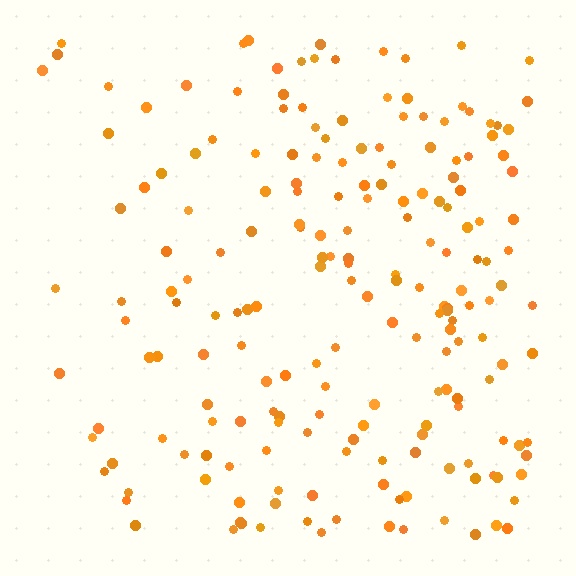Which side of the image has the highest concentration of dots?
The right.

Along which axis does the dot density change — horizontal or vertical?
Horizontal.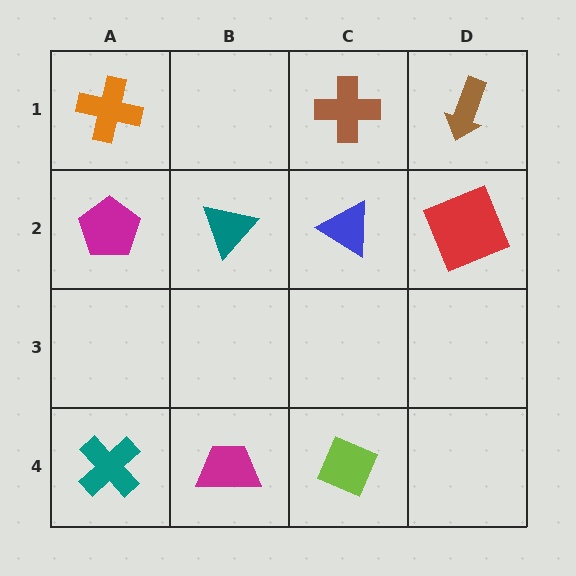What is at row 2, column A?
A magenta pentagon.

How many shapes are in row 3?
0 shapes.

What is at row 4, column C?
A lime diamond.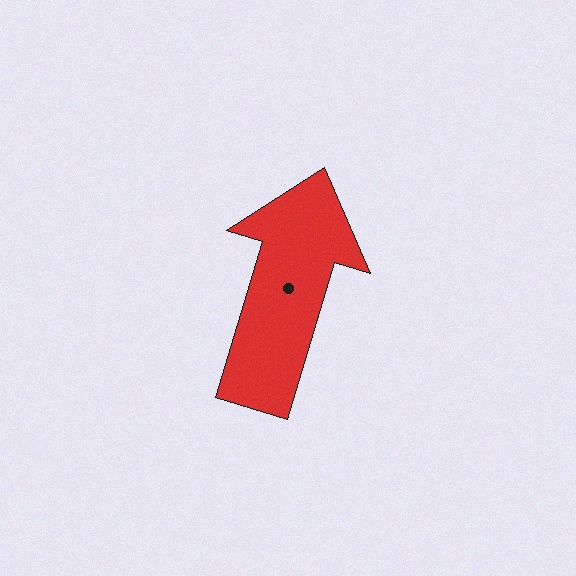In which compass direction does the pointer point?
North.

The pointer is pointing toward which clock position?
Roughly 1 o'clock.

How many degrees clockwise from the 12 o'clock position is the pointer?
Approximately 17 degrees.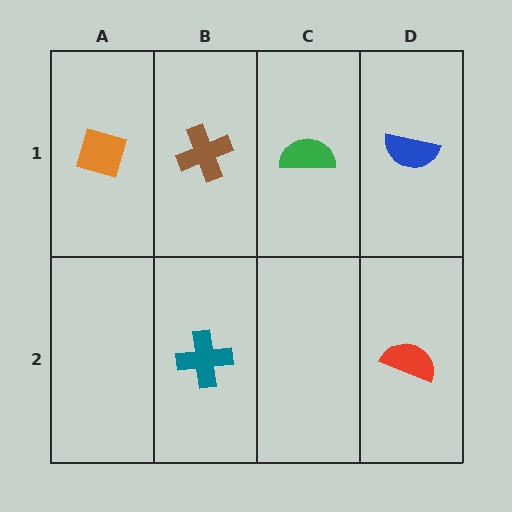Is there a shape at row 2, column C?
No, that cell is empty.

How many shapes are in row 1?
4 shapes.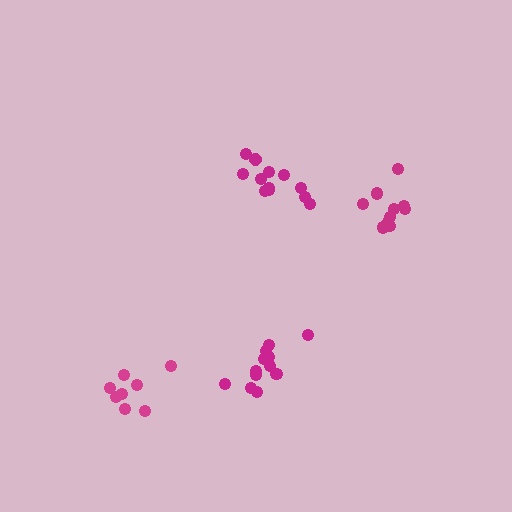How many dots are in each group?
Group 1: 12 dots, Group 2: 10 dots, Group 3: 12 dots, Group 4: 8 dots (42 total).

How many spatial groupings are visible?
There are 4 spatial groupings.